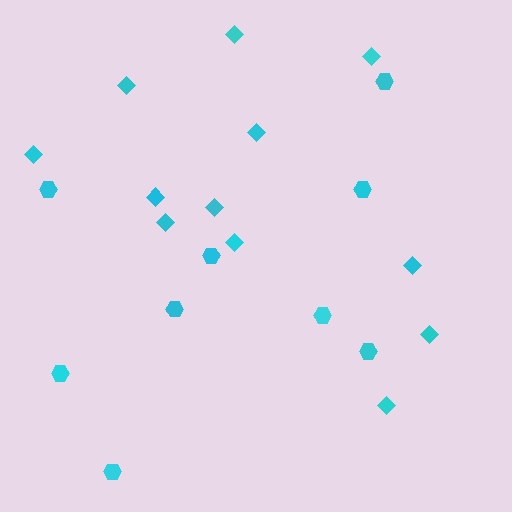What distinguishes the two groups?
There are 2 groups: one group of hexagons (9) and one group of diamonds (12).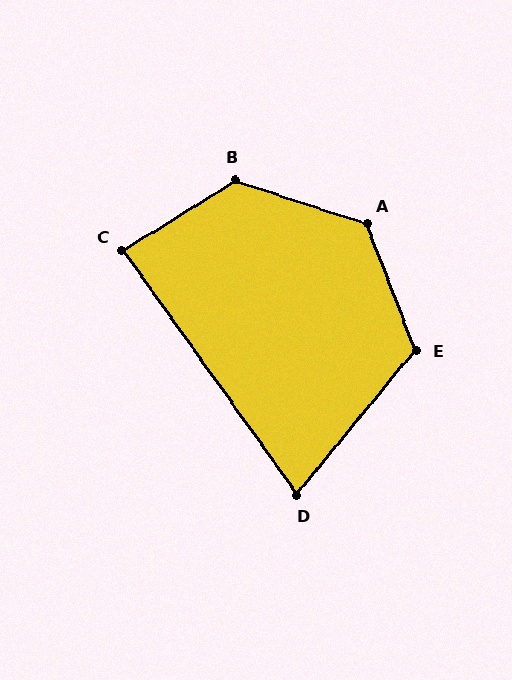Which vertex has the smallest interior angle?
D, at approximately 75 degrees.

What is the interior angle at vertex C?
Approximately 86 degrees (approximately right).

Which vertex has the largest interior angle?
B, at approximately 130 degrees.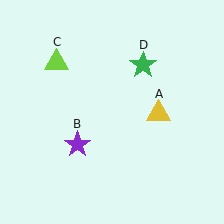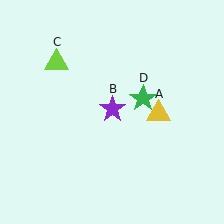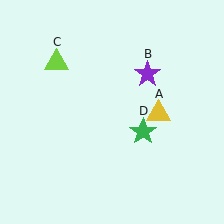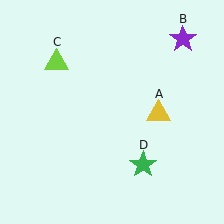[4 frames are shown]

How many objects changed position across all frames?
2 objects changed position: purple star (object B), green star (object D).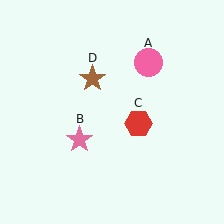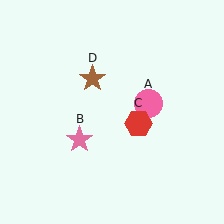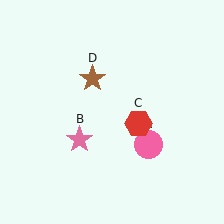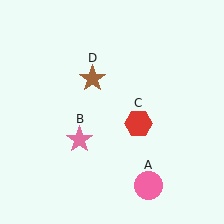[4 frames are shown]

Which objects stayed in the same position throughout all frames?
Pink star (object B) and red hexagon (object C) and brown star (object D) remained stationary.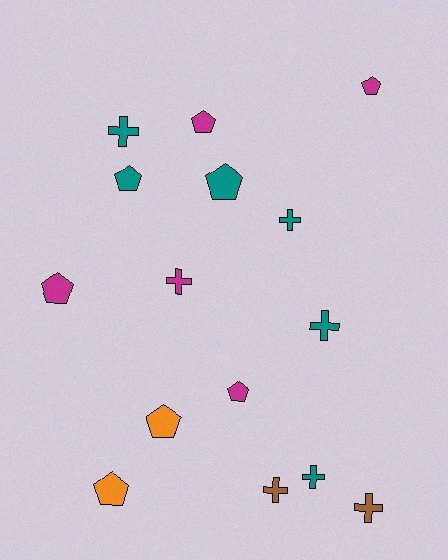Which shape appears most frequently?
Pentagon, with 8 objects.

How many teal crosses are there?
There are 4 teal crosses.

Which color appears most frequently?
Teal, with 6 objects.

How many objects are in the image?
There are 15 objects.